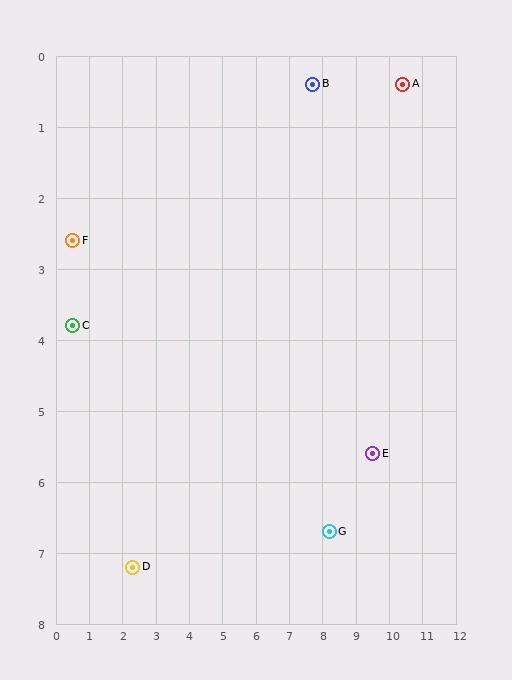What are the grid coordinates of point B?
Point B is at approximately (7.7, 0.4).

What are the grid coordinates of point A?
Point A is at approximately (10.4, 0.4).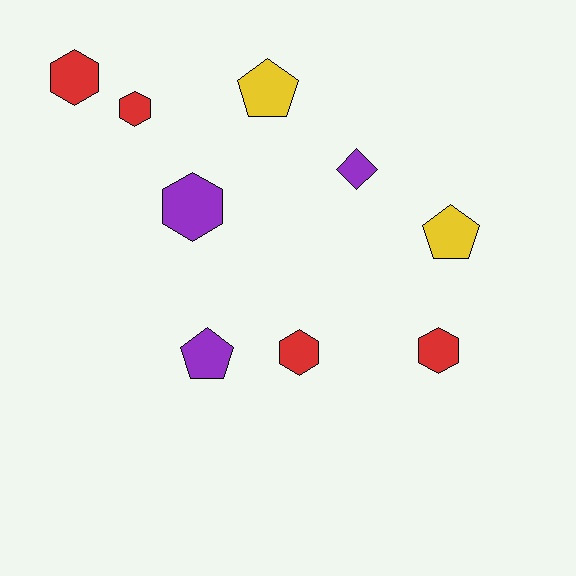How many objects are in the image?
There are 9 objects.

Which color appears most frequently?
Red, with 4 objects.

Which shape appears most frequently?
Hexagon, with 5 objects.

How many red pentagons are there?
There are no red pentagons.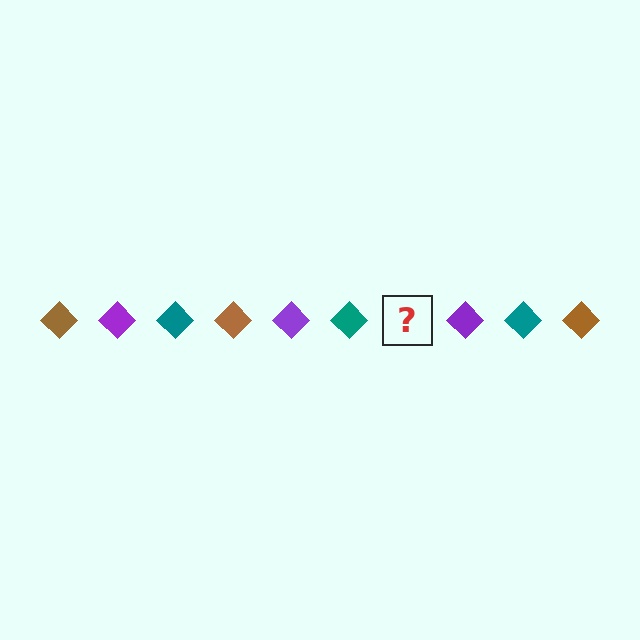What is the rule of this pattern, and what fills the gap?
The rule is that the pattern cycles through brown, purple, teal diamonds. The gap should be filled with a brown diamond.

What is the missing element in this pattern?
The missing element is a brown diamond.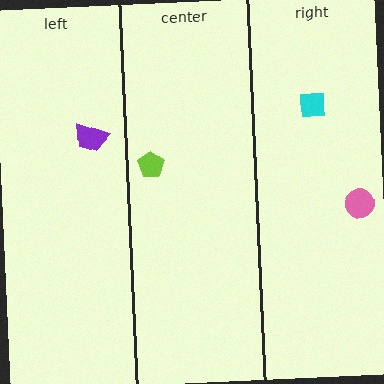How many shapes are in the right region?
2.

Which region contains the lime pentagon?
The center region.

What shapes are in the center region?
The lime pentagon.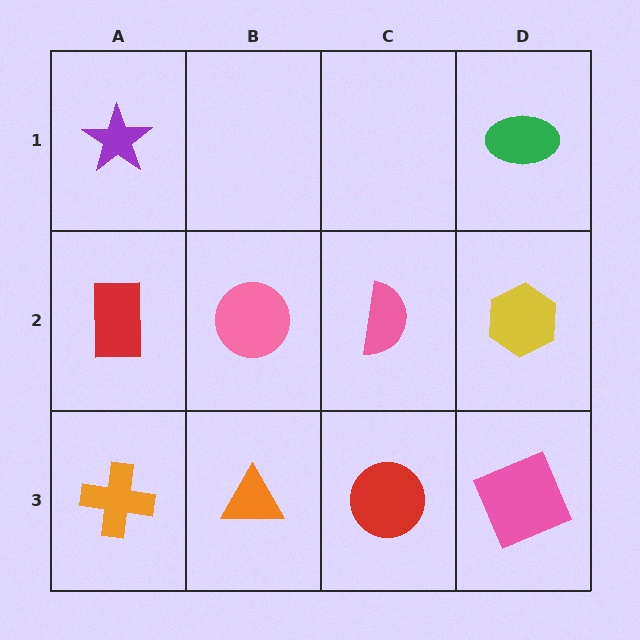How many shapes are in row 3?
4 shapes.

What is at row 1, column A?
A purple star.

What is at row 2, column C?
A pink semicircle.